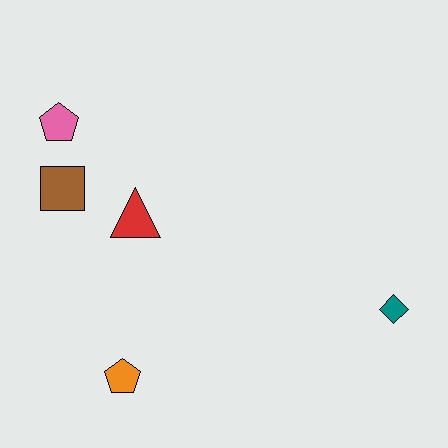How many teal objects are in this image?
There is 1 teal object.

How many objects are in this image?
There are 5 objects.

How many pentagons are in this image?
There are 2 pentagons.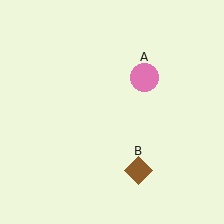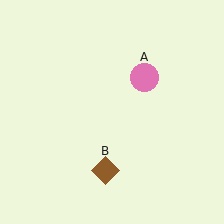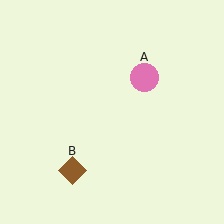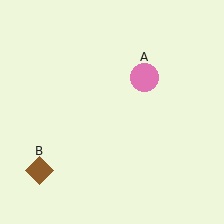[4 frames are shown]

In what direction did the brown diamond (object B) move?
The brown diamond (object B) moved left.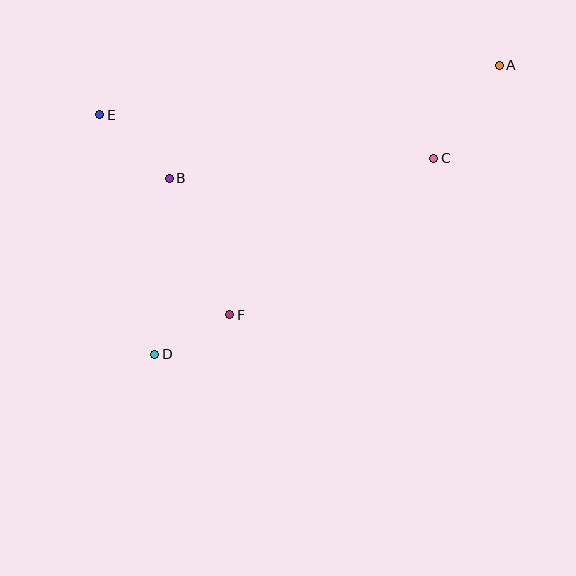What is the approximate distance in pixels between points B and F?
The distance between B and F is approximately 149 pixels.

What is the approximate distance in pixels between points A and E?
The distance between A and E is approximately 402 pixels.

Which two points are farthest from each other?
Points A and D are farthest from each other.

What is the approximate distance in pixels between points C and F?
The distance between C and F is approximately 257 pixels.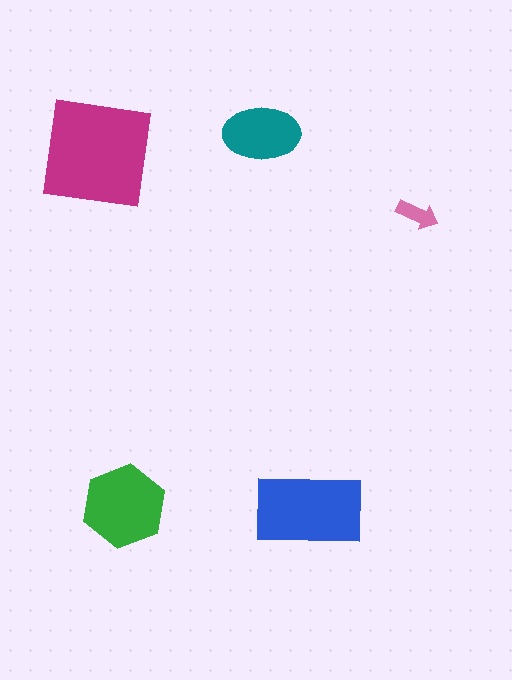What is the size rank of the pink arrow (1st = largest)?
5th.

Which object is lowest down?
The blue rectangle is bottommost.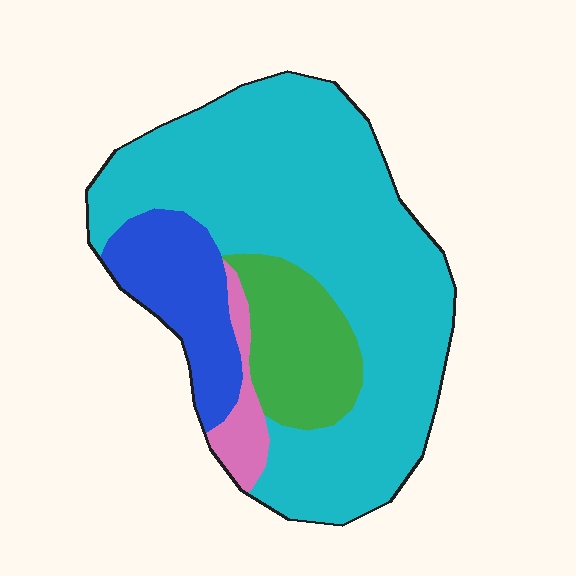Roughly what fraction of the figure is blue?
Blue takes up about one eighth (1/8) of the figure.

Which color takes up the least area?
Pink, at roughly 5%.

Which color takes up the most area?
Cyan, at roughly 65%.